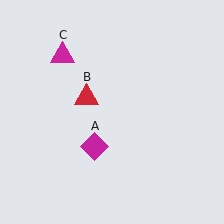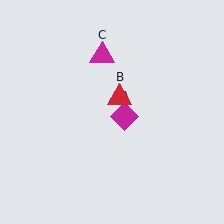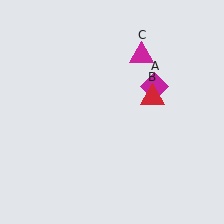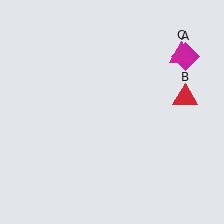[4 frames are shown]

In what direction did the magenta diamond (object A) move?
The magenta diamond (object A) moved up and to the right.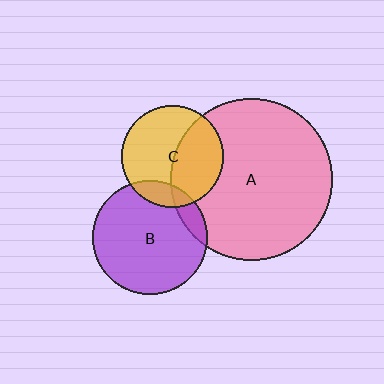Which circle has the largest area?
Circle A (pink).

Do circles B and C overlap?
Yes.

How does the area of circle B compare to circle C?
Approximately 1.3 times.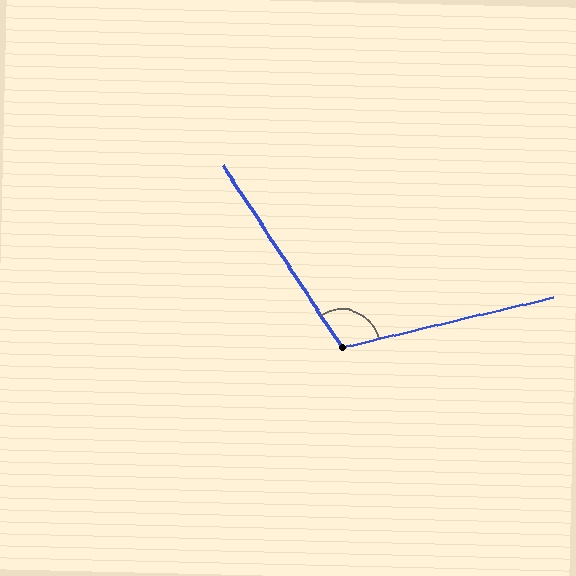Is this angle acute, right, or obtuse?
It is obtuse.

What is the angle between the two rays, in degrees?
Approximately 110 degrees.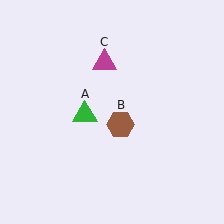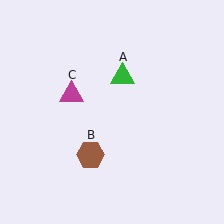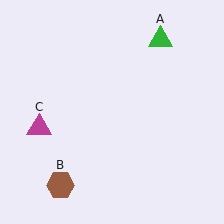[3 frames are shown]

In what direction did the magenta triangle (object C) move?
The magenta triangle (object C) moved down and to the left.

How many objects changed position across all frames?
3 objects changed position: green triangle (object A), brown hexagon (object B), magenta triangle (object C).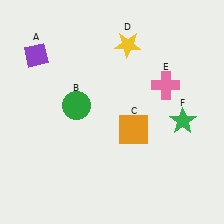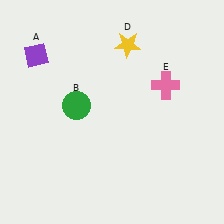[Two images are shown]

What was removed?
The orange square (C), the green star (F) were removed in Image 2.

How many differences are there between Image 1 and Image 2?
There are 2 differences between the two images.